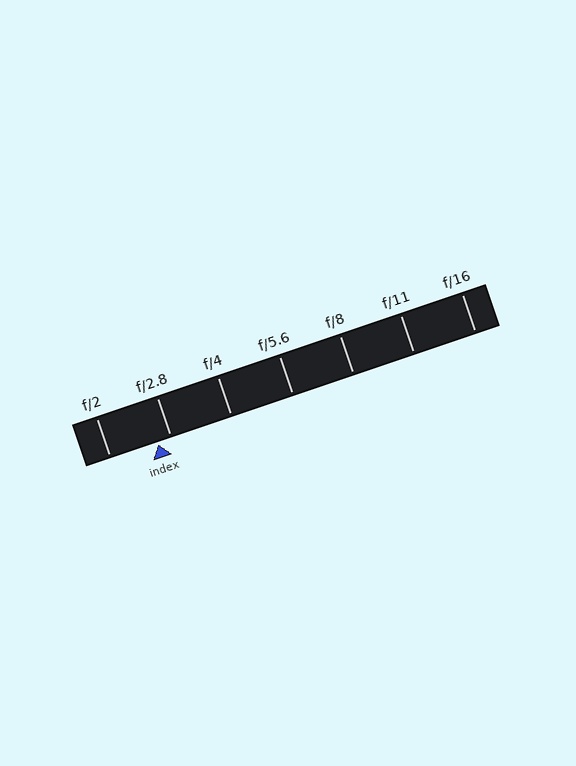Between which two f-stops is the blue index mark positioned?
The index mark is between f/2 and f/2.8.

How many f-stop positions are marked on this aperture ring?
There are 7 f-stop positions marked.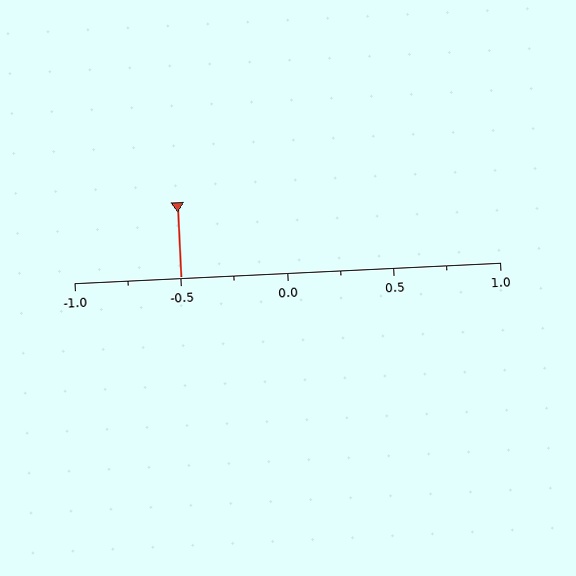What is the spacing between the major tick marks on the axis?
The major ticks are spaced 0.5 apart.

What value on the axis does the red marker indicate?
The marker indicates approximately -0.5.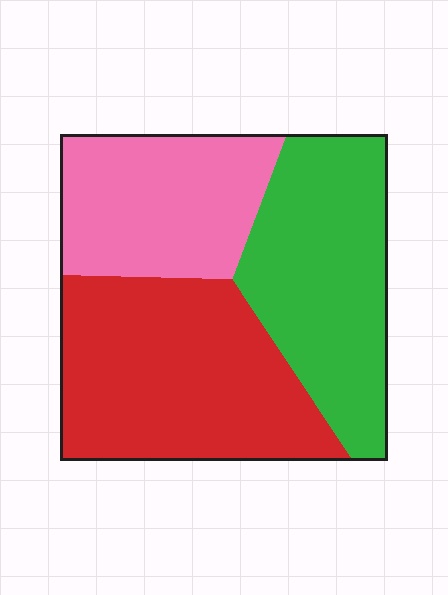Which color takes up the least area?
Pink, at roughly 25%.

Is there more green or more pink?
Green.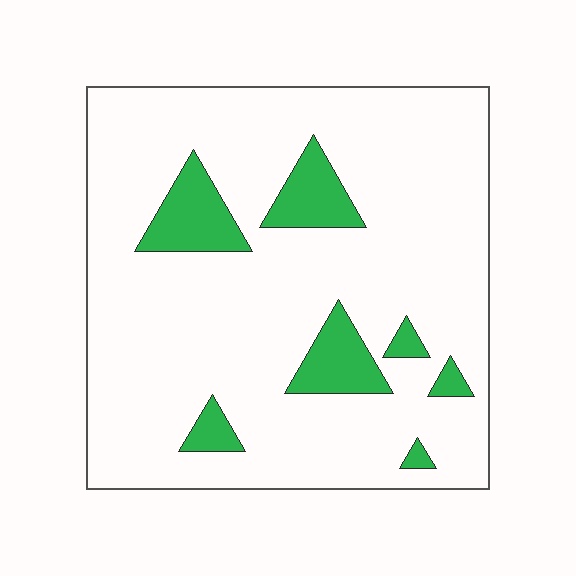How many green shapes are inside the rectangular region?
7.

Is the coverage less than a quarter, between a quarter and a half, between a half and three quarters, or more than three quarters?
Less than a quarter.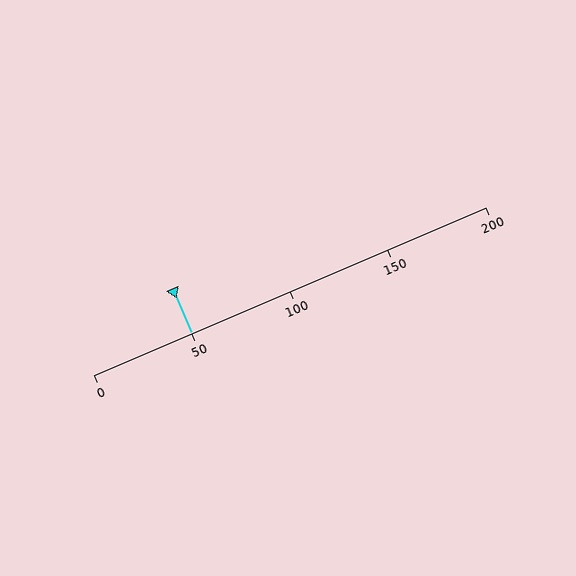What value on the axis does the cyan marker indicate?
The marker indicates approximately 50.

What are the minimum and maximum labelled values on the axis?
The axis runs from 0 to 200.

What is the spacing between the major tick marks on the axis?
The major ticks are spaced 50 apart.